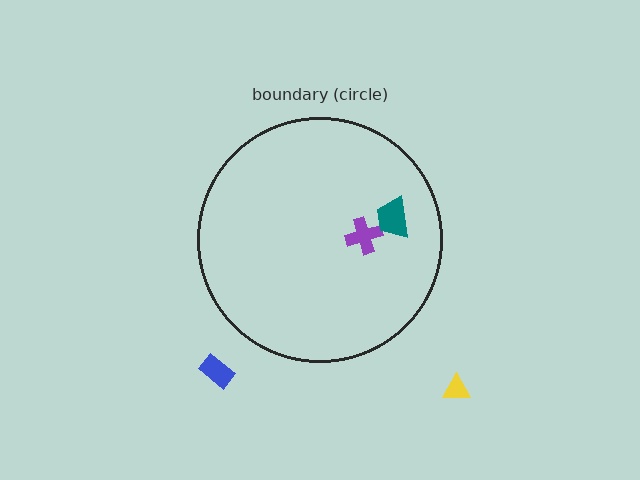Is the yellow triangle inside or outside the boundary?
Outside.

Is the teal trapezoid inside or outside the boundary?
Inside.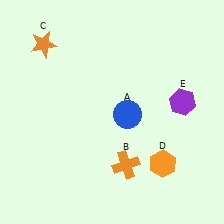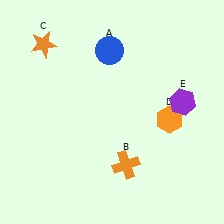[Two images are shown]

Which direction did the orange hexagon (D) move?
The orange hexagon (D) moved up.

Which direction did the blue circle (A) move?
The blue circle (A) moved up.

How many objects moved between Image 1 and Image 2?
2 objects moved between the two images.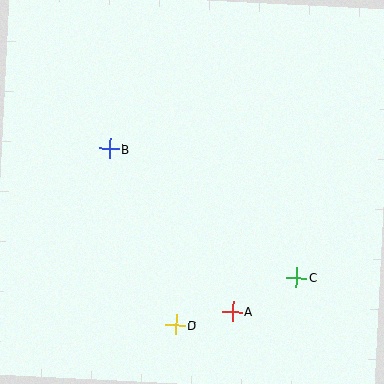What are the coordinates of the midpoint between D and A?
The midpoint between D and A is at (204, 318).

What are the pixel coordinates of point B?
Point B is at (110, 149).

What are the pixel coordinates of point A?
Point A is at (232, 311).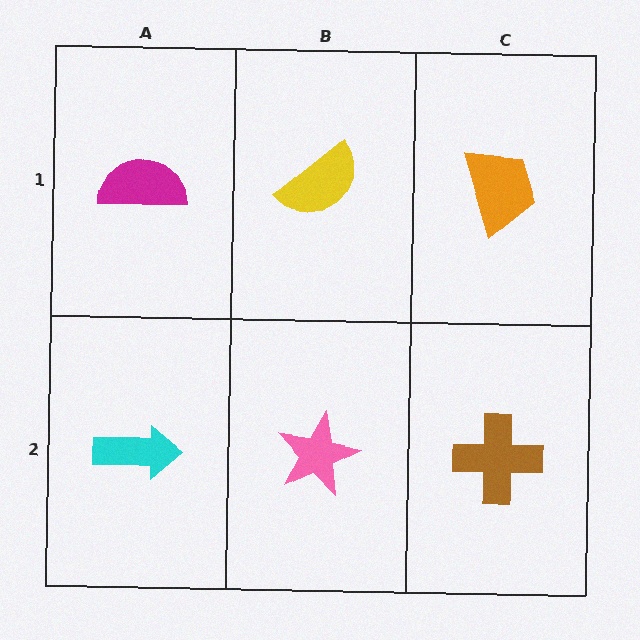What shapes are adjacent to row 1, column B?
A pink star (row 2, column B), a magenta semicircle (row 1, column A), an orange trapezoid (row 1, column C).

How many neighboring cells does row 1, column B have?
3.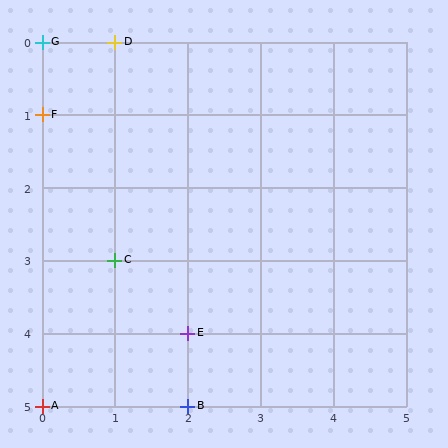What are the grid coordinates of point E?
Point E is at grid coordinates (2, 4).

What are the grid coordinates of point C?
Point C is at grid coordinates (1, 3).